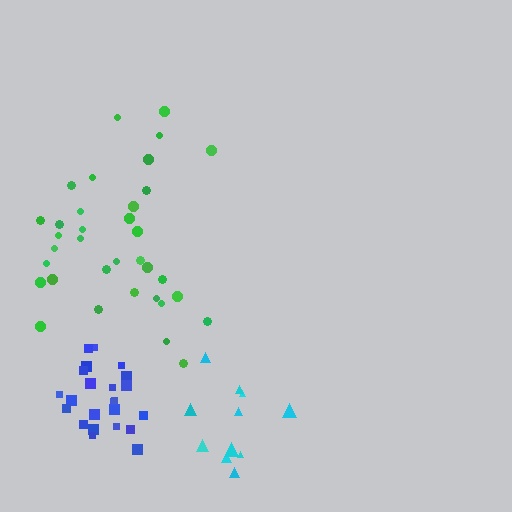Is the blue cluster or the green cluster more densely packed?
Blue.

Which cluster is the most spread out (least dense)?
Cyan.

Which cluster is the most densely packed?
Blue.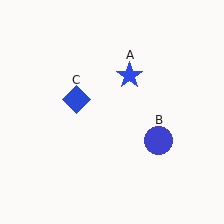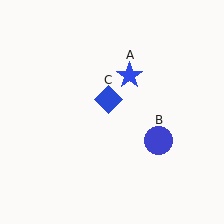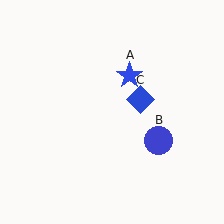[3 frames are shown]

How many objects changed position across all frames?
1 object changed position: blue diamond (object C).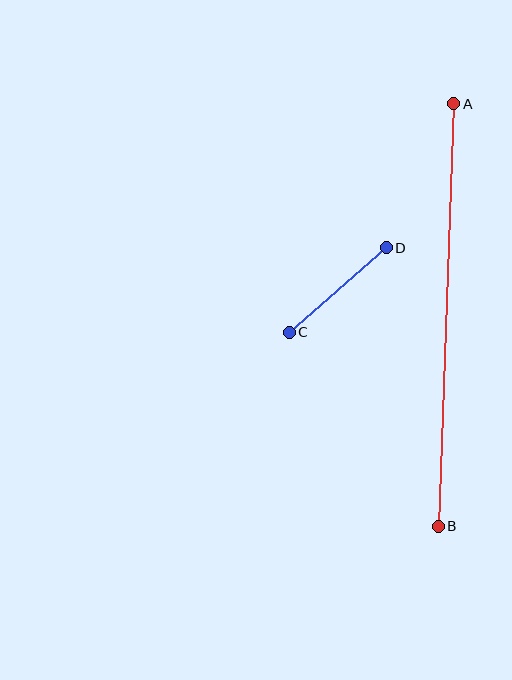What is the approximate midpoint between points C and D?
The midpoint is at approximately (338, 290) pixels.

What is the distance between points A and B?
The distance is approximately 423 pixels.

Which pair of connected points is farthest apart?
Points A and B are farthest apart.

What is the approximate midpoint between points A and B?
The midpoint is at approximately (446, 315) pixels.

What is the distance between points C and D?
The distance is approximately 129 pixels.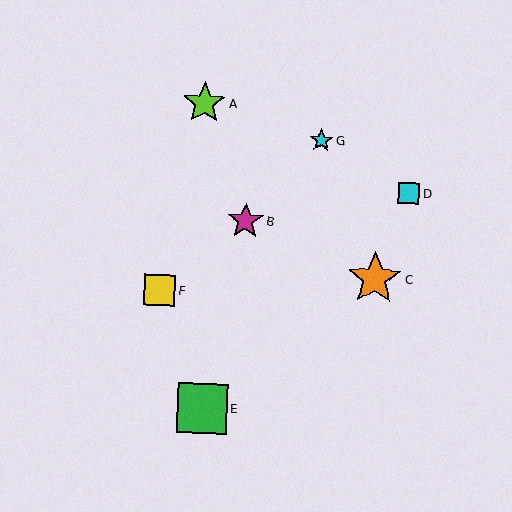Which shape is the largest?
The orange star (labeled C) is the largest.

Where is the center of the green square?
The center of the green square is at (202, 408).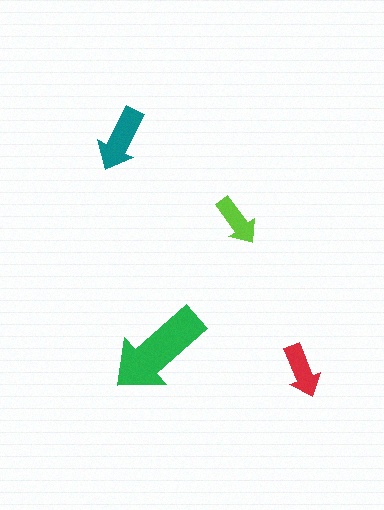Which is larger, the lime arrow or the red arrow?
The red one.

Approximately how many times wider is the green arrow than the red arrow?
About 2 times wider.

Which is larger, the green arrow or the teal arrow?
The green one.